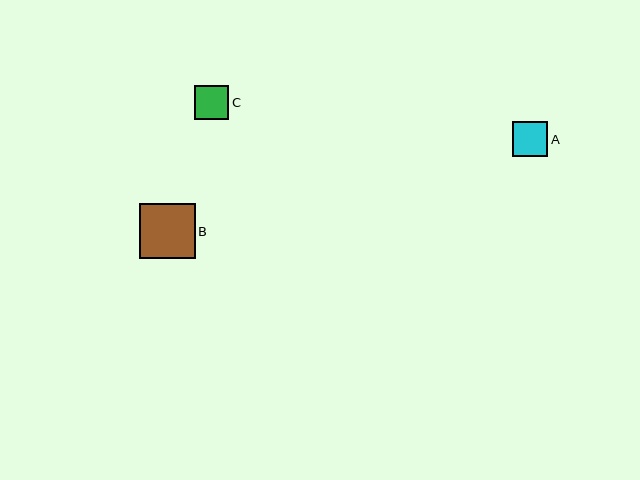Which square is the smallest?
Square C is the smallest with a size of approximately 34 pixels.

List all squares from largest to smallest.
From largest to smallest: B, A, C.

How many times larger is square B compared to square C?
Square B is approximately 1.6 times the size of square C.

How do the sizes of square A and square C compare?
Square A and square C are approximately the same size.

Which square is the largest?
Square B is the largest with a size of approximately 55 pixels.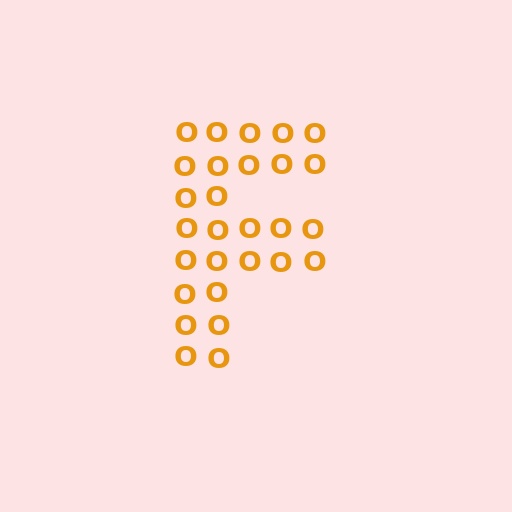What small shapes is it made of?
It is made of small letter O's.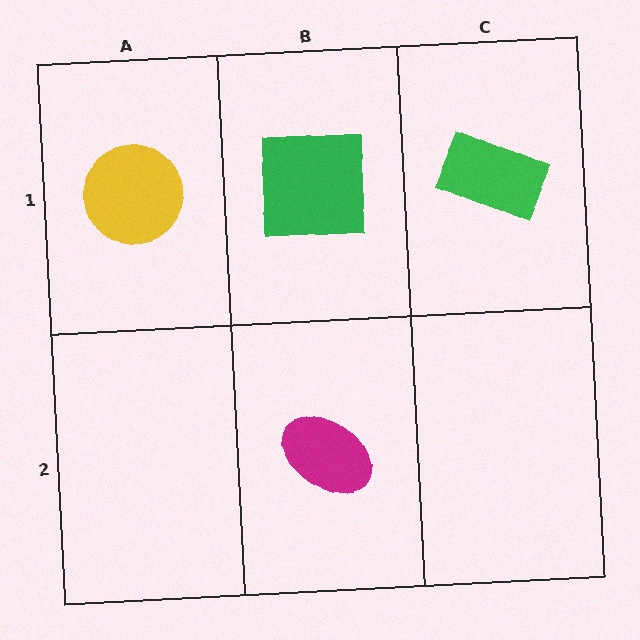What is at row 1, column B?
A green square.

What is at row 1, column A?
A yellow circle.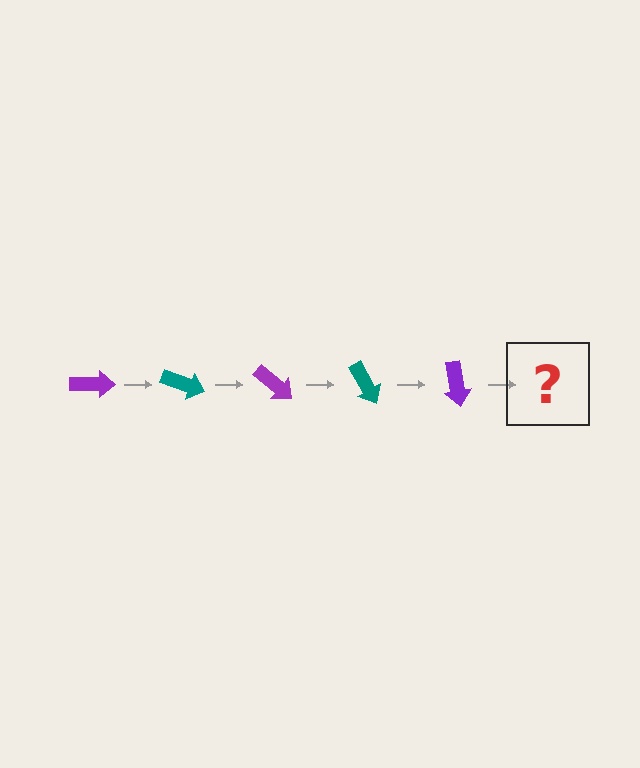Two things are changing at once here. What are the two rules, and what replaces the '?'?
The two rules are that it rotates 20 degrees each step and the color cycles through purple and teal. The '?' should be a teal arrow, rotated 100 degrees from the start.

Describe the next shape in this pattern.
It should be a teal arrow, rotated 100 degrees from the start.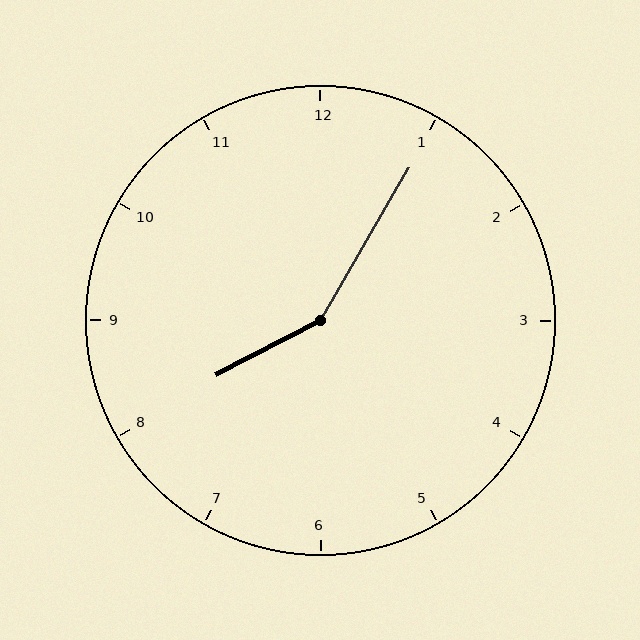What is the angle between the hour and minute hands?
Approximately 148 degrees.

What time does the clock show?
8:05.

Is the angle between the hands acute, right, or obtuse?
It is obtuse.